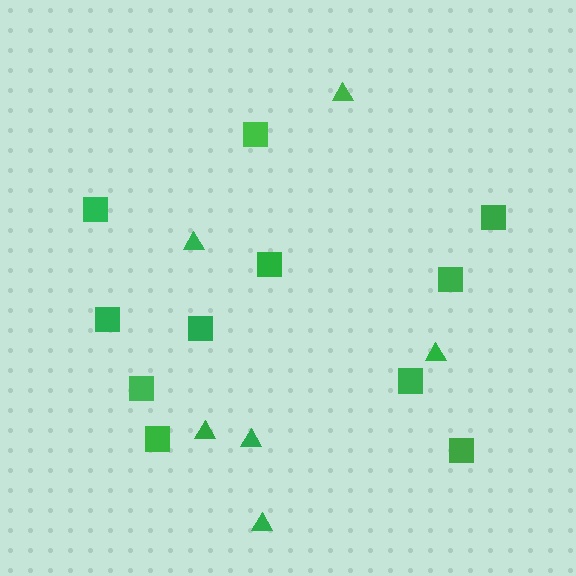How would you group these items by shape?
There are 2 groups: one group of squares (11) and one group of triangles (6).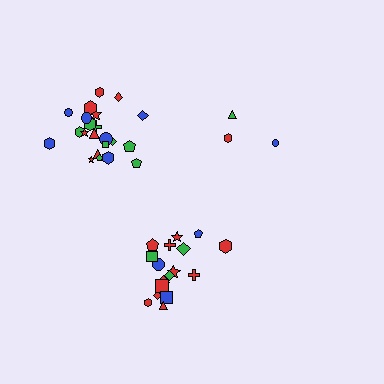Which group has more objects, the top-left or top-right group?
The top-left group.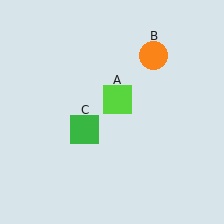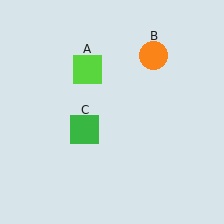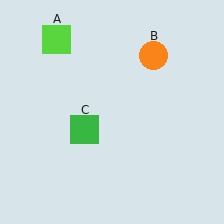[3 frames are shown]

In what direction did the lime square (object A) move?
The lime square (object A) moved up and to the left.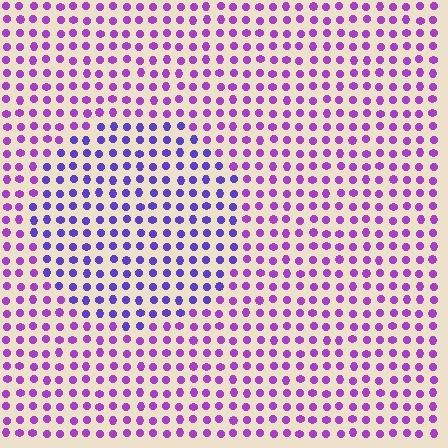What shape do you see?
I see a circle.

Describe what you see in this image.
The image is filled with small purple elements in a uniform arrangement. A circle-shaped region is visible where the elements are tinted to a slightly different hue, forming a subtle color boundary.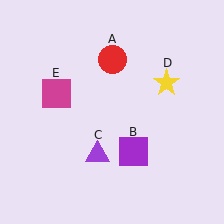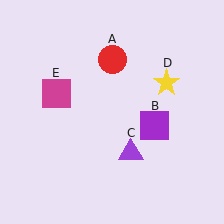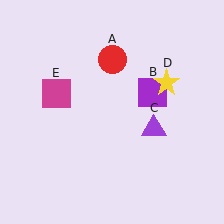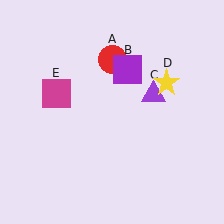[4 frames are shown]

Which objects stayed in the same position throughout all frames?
Red circle (object A) and yellow star (object D) and magenta square (object E) remained stationary.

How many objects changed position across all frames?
2 objects changed position: purple square (object B), purple triangle (object C).